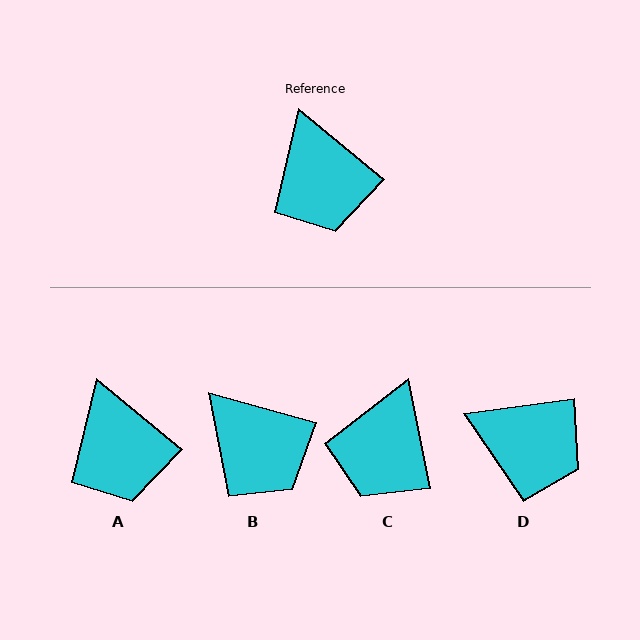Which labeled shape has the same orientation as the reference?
A.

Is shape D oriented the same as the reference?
No, it is off by about 48 degrees.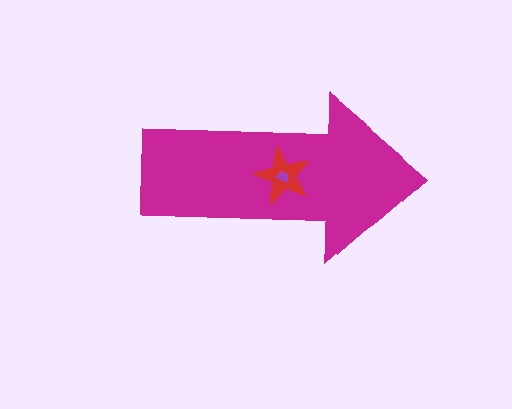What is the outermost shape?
The magenta arrow.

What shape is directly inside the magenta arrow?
The red star.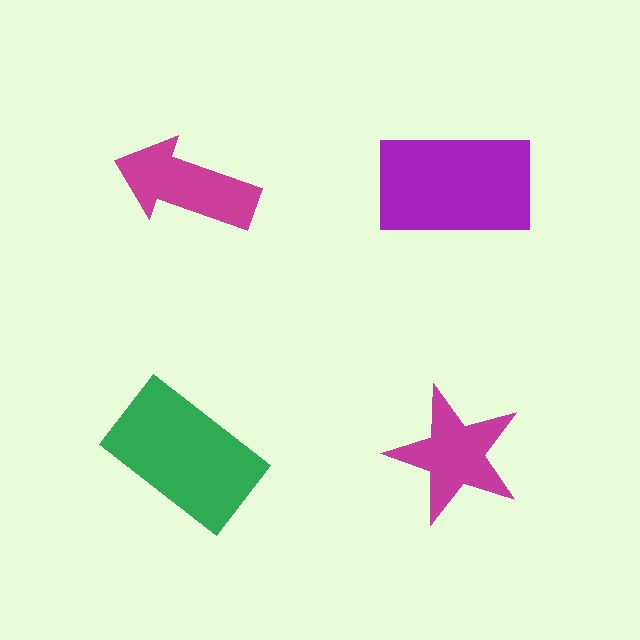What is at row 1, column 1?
A magenta arrow.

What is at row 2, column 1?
A green rectangle.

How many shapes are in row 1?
2 shapes.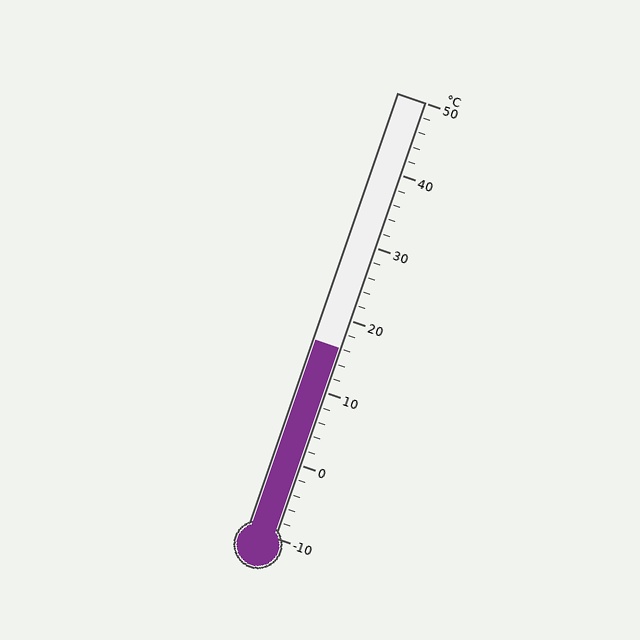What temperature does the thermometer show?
The thermometer shows approximately 16°C.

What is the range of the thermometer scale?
The thermometer scale ranges from -10°C to 50°C.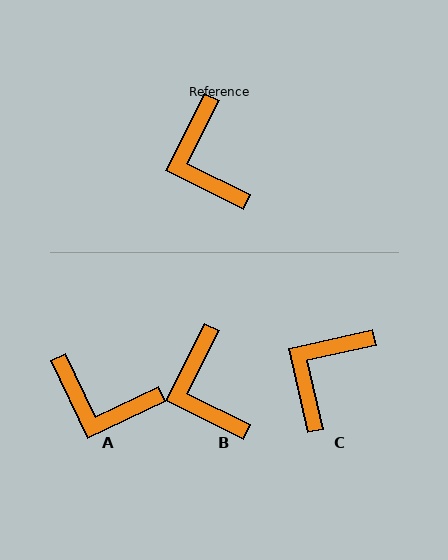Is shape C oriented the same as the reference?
No, it is off by about 51 degrees.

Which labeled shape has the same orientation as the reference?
B.